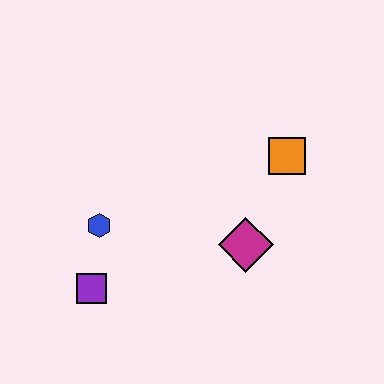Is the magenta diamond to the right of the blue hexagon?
Yes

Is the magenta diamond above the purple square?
Yes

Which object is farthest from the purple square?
The orange square is farthest from the purple square.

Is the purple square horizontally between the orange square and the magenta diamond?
No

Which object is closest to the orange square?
The magenta diamond is closest to the orange square.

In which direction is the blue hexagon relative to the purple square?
The blue hexagon is above the purple square.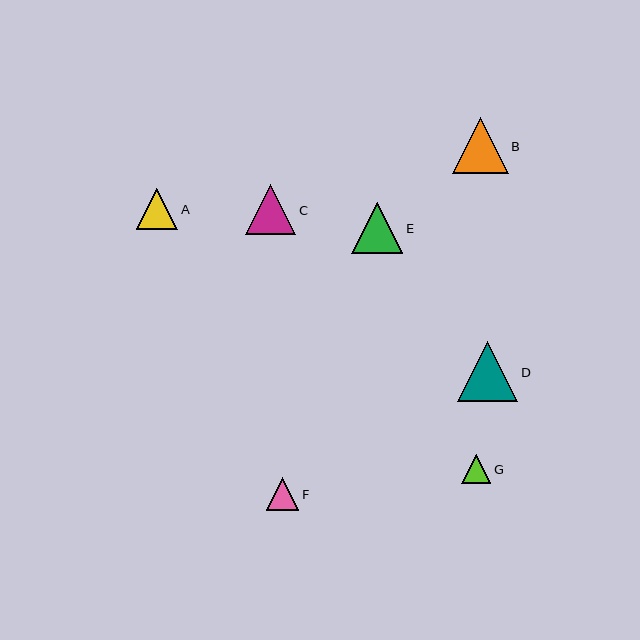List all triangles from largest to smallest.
From largest to smallest: D, B, E, C, A, F, G.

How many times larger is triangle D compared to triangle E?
Triangle D is approximately 1.2 times the size of triangle E.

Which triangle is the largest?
Triangle D is the largest with a size of approximately 60 pixels.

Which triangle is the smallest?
Triangle G is the smallest with a size of approximately 29 pixels.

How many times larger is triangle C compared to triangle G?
Triangle C is approximately 1.7 times the size of triangle G.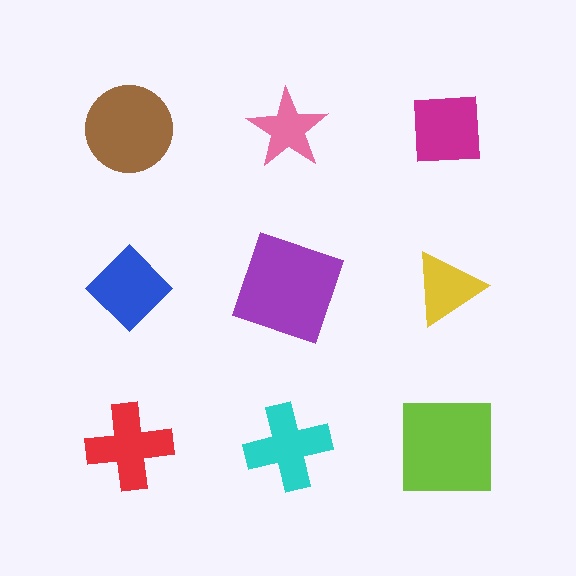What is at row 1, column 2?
A pink star.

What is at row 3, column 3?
A lime square.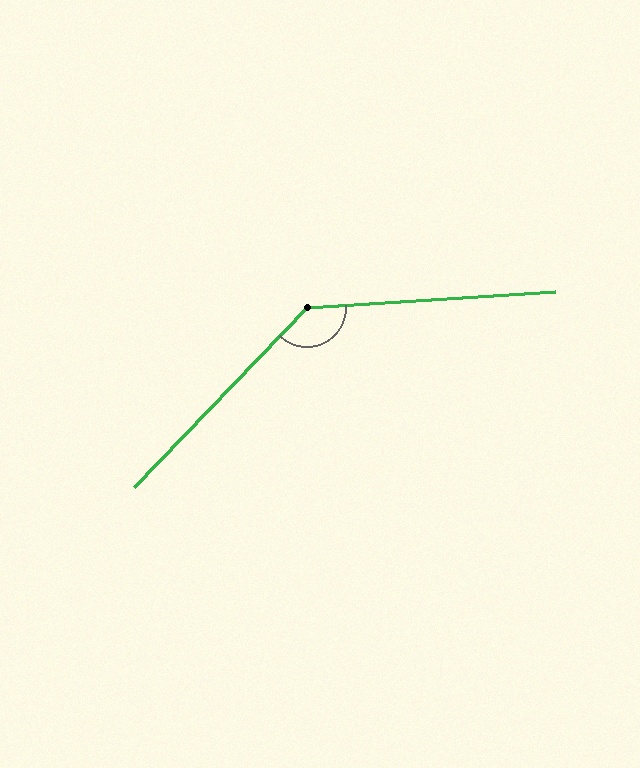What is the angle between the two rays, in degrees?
Approximately 137 degrees.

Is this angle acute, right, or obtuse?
It is obtuse.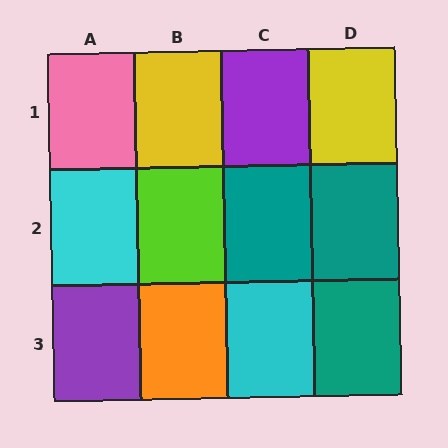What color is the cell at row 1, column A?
Pink.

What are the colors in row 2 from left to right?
Cyan, lime, teal, teal.